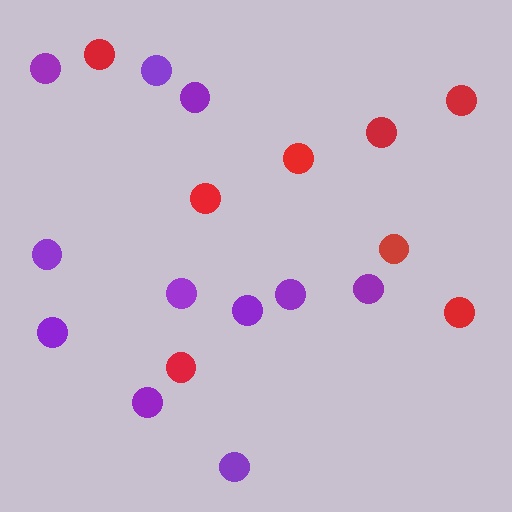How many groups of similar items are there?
There are 2 groups: one group of purple circles (11) and one group of red circles (8).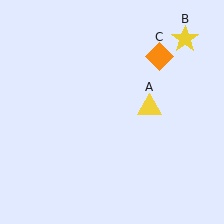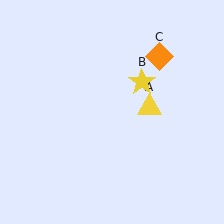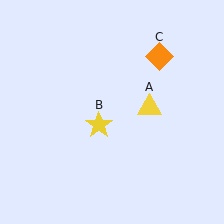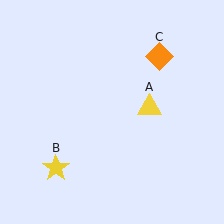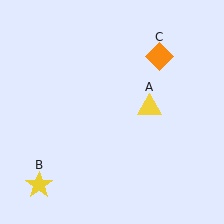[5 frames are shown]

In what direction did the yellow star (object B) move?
The yellow star (object B) moved down and to the left.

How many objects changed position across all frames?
1 object changed position: yellow star (object B).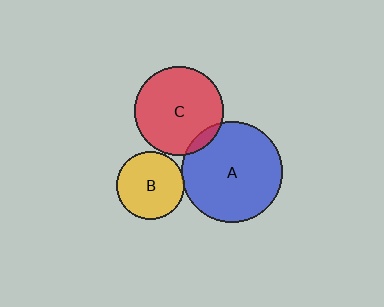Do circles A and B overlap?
Yes.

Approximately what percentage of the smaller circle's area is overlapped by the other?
Approximately 5%.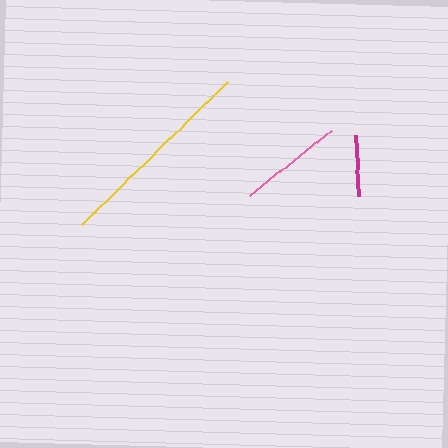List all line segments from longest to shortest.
From longest to shortest: yellow, pink, magenta.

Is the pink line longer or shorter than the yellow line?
The yellow line is longer than the pink line.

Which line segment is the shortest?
The magenta line is the shortest at approximately 61 pixels.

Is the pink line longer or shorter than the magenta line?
The pink line is longer than the magenta line.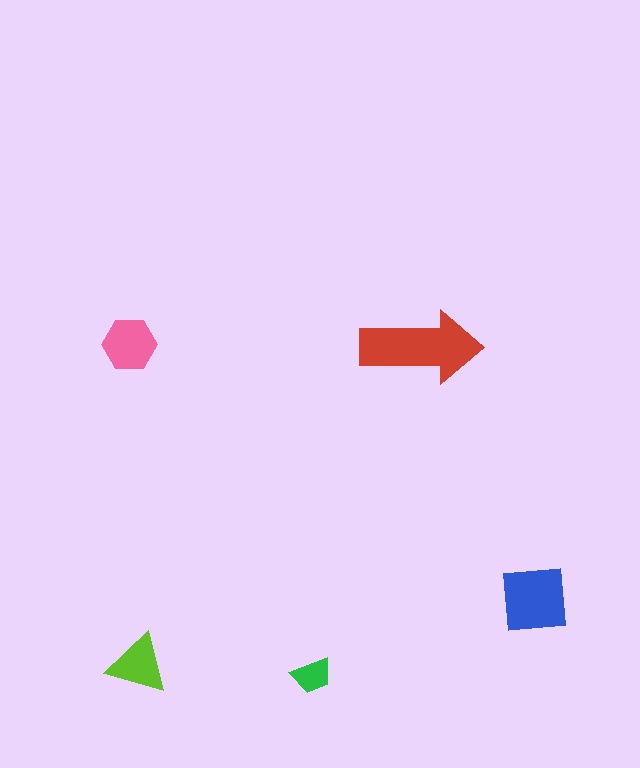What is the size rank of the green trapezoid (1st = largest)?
5th.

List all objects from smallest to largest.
The green trapezoid, the lime triangle, the pink hexagon, the blue square, the red arrow.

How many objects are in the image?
There are 5 objects in the image.